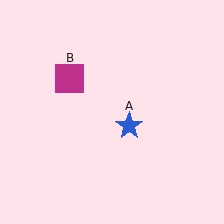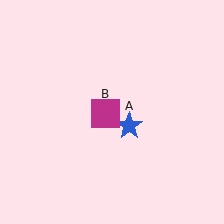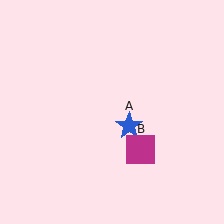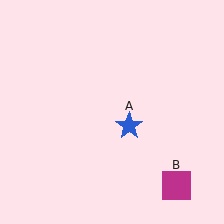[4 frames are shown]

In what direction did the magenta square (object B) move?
The magenta square (object B) moved down and to the right.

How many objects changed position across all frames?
1 object changed position: magenta square (object B).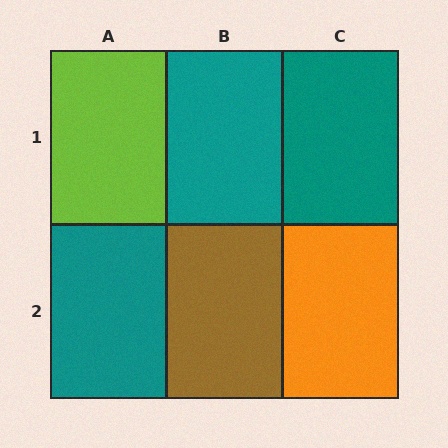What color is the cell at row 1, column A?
Lime.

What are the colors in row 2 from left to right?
Teal, brown, orange.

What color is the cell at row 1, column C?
Teal.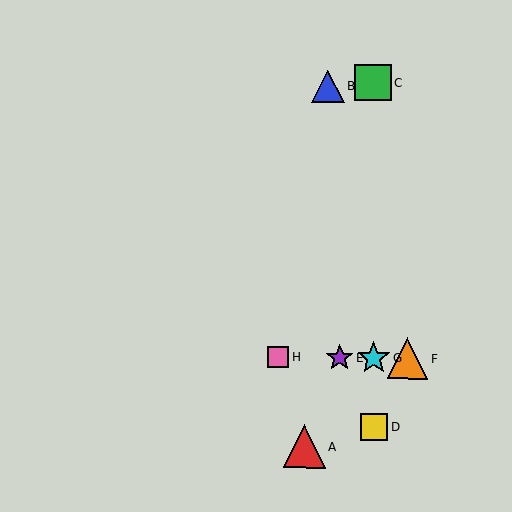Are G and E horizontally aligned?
Yes, both are at y≈358.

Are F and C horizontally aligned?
No, F is at y≈358 and C is at y≈83.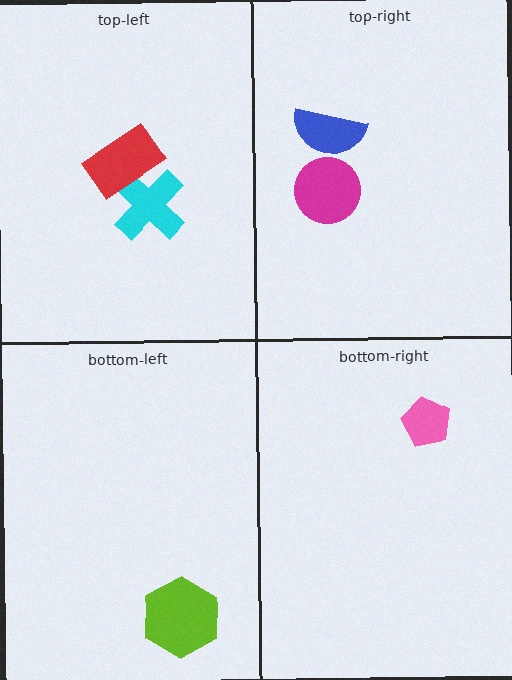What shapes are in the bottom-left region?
The lime hexagon.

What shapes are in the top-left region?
The cyan cross, the red rectangle.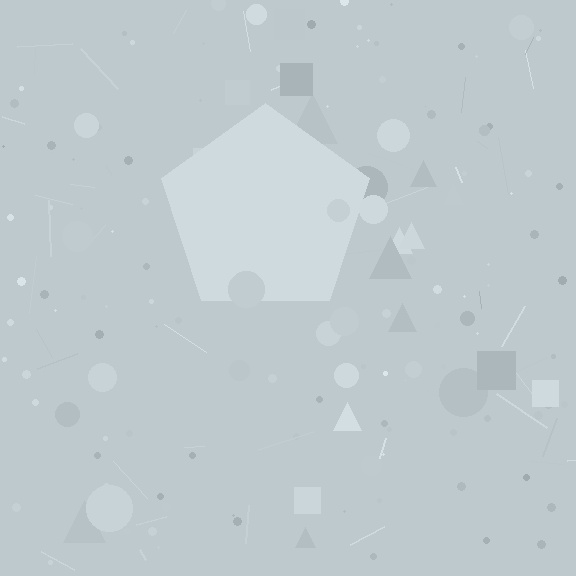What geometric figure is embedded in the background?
A pentagon is embedded in the background.